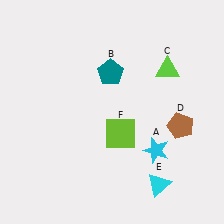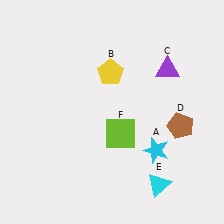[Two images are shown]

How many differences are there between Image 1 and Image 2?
There are 2 differences between the two images.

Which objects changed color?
B changed from teal to yellow. C changed from lime to purple.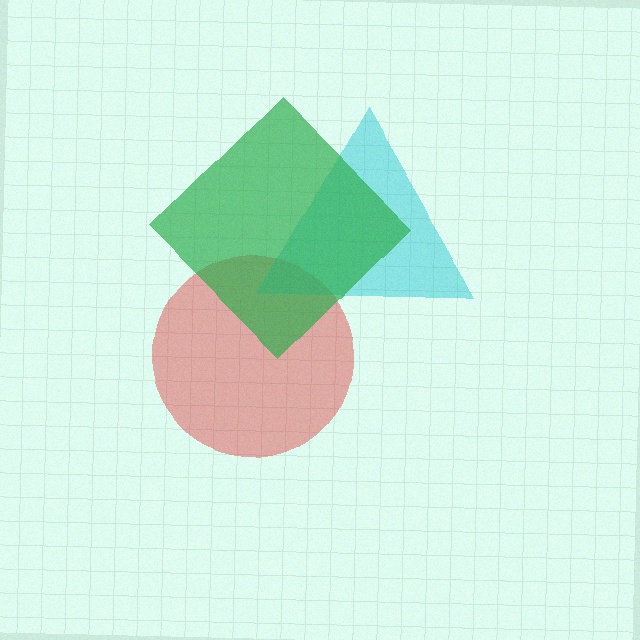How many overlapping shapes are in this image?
There are 3 overlapping shapes in the image.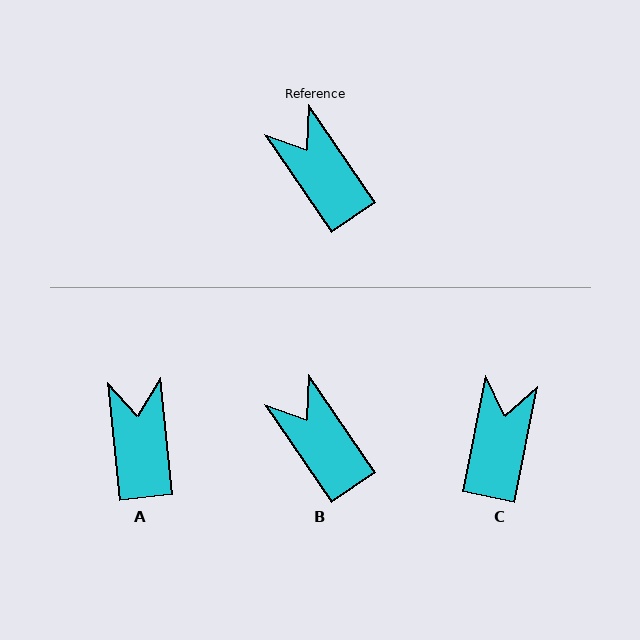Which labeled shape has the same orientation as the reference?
B.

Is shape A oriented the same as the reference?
No, it is off by about 28 degrees.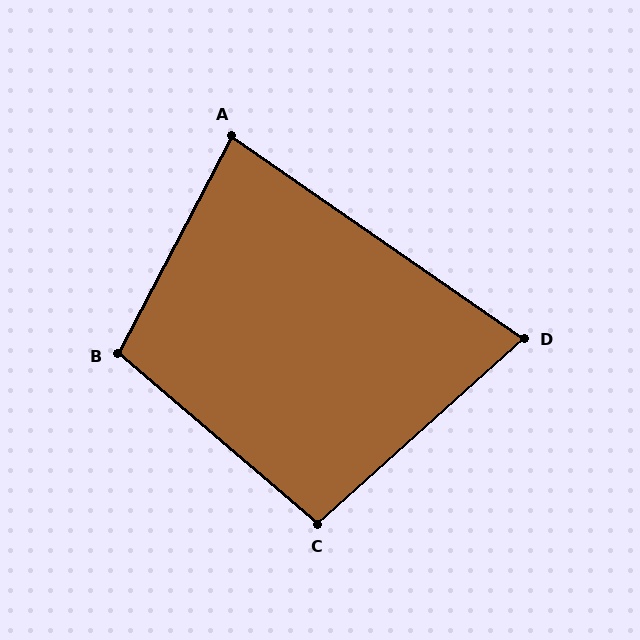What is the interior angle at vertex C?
Approximately 97 degrees (obtuse).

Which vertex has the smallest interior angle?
D, at approximately 77 degrees.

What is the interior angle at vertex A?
Approximately 83 degrees (acute).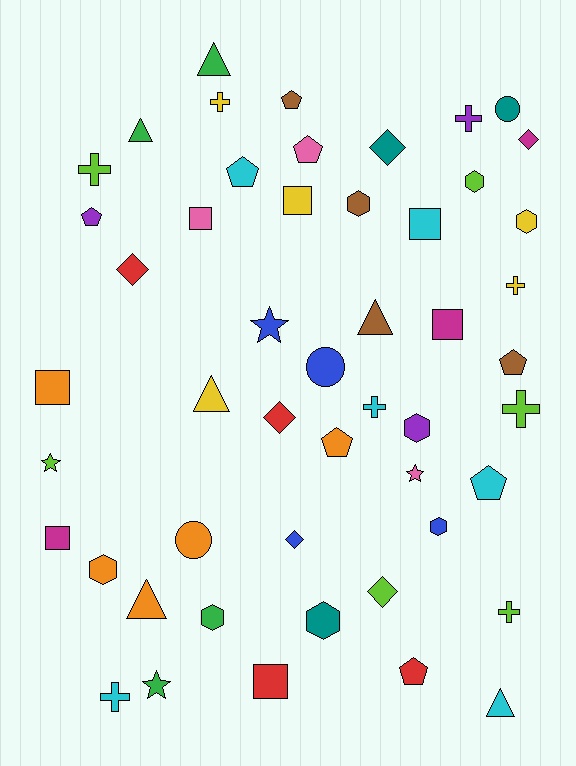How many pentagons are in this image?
There are 8 pentagons.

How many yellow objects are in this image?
There are 5 yellow objects.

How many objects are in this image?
There are 50 objects.